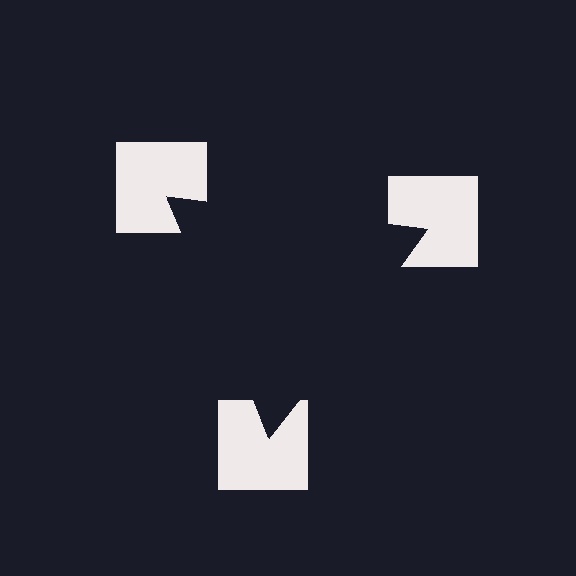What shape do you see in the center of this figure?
An illusory triangle — its edges are inferred from the aligned wedge cuts in the notched squares, not physically drawn.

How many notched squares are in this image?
There are 3 — one at each vertex of the illusory triangle.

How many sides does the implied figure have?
3 sides.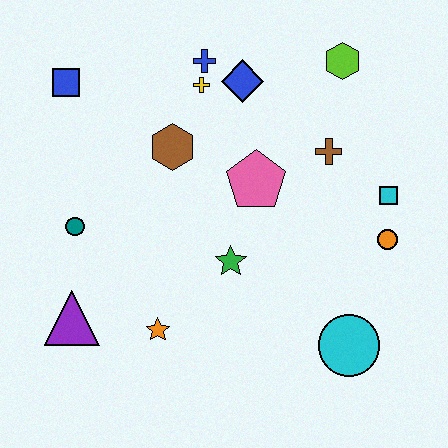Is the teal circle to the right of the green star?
No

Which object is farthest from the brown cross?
The purple triangle is farthest from the brown cross.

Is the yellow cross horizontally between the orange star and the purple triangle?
No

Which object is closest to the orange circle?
The cyan square is closest to the orange circle.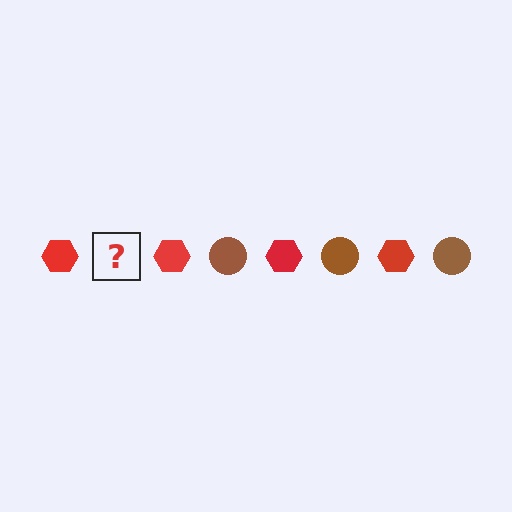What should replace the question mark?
The question mark should be replaced with a brown circle.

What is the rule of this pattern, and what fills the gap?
The rule is that the pattern alternates between red hexagon and brown circle. The gap should be filled with a brown circle.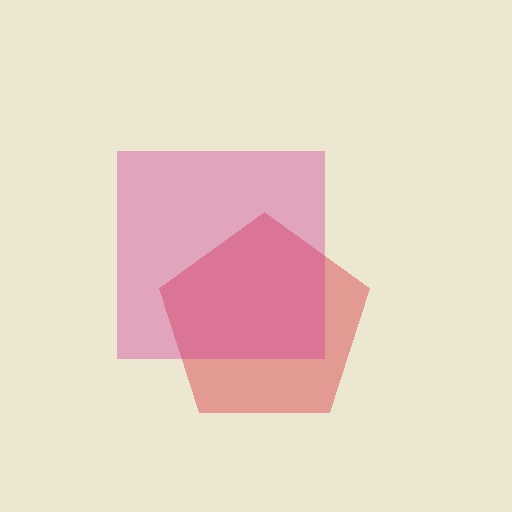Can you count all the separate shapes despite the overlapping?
Yes, there are 2 separate shapes.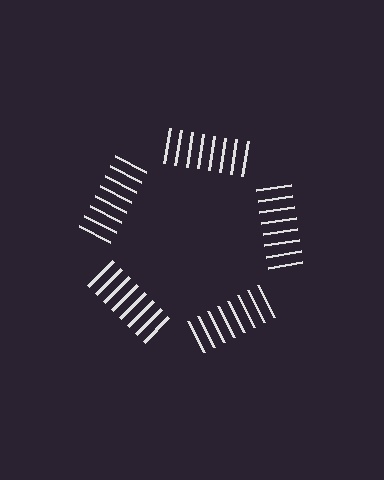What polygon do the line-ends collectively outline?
An illusory pentagon — the line segments terminate on its edges but no continuous stroke is drawn.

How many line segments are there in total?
40 — 8 along each of the 5 edges.